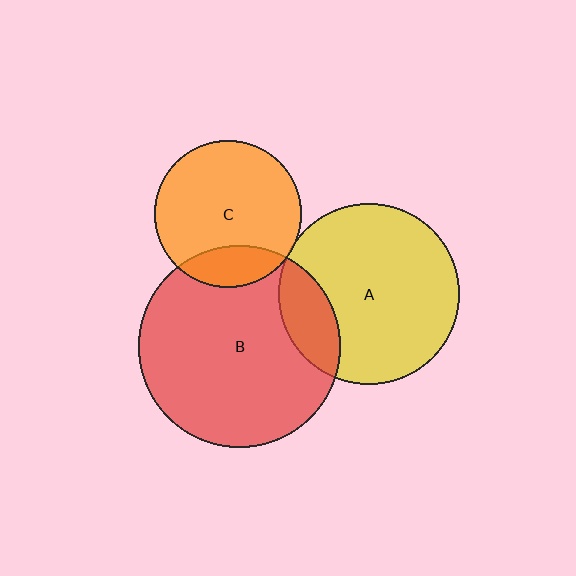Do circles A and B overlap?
Yes.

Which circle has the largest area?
Circle B (red).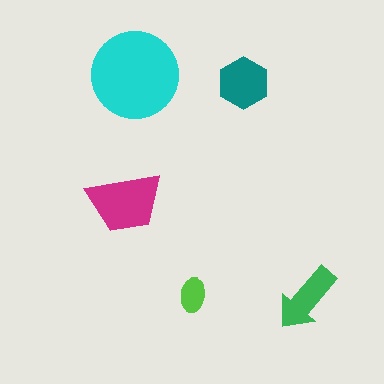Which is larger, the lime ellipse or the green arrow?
The green arrow.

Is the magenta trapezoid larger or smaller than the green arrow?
Larger.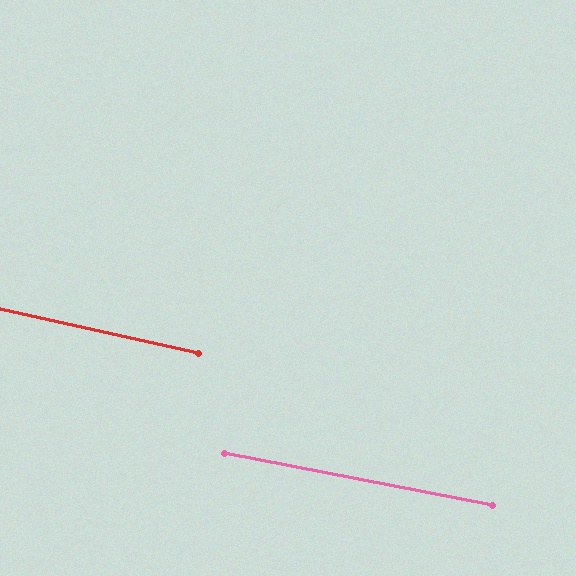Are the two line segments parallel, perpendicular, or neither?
Parallel — their directions differ by only 1.5°.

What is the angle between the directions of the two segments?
Approximately 1 degree.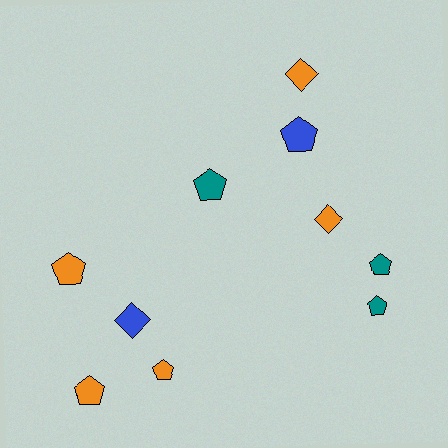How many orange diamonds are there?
There are 2 orange diamonds.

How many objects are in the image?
There are 10 objects.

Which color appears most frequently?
Orange, with 5 objects.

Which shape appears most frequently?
Pentagon, with 7 objects.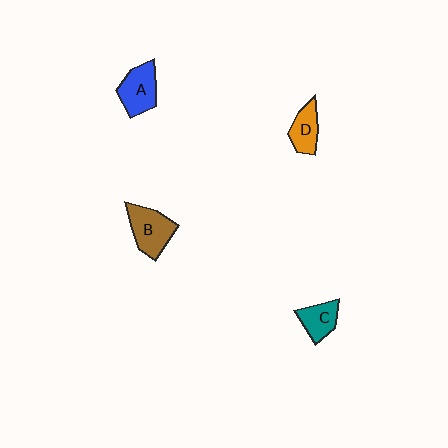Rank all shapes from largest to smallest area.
From largest to smallest: B (brown), A (blue), D (orange), C (teal).